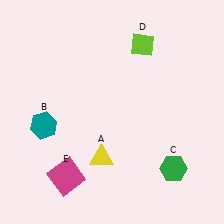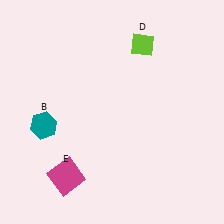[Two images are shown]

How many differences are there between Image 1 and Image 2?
There are 2 differences between the two images.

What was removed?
The green hexagon (C), the yellow triangle (A) were removed in Image 2.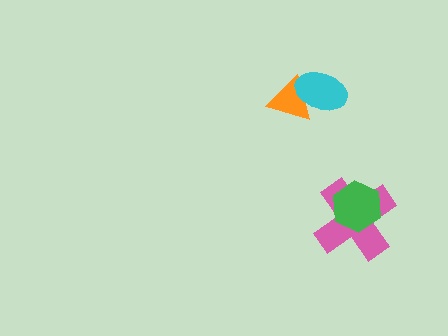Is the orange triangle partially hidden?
Yes, it is partially covered by another shape.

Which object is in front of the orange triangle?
The cyan ellipse is in front of the orange triangle.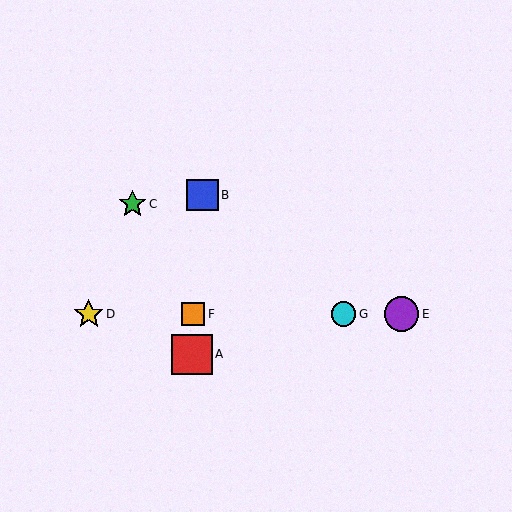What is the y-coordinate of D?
Object D is at y≈314.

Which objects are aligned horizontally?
Objects D, E, F, G are aligned horizontally.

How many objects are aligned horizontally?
4 objects (D, E, F, G) are aligned horizontally.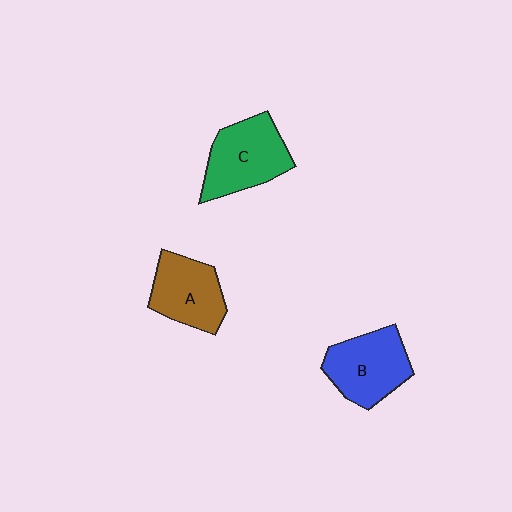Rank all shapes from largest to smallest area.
From largest to smallest: C (green), B (blue), A (brown).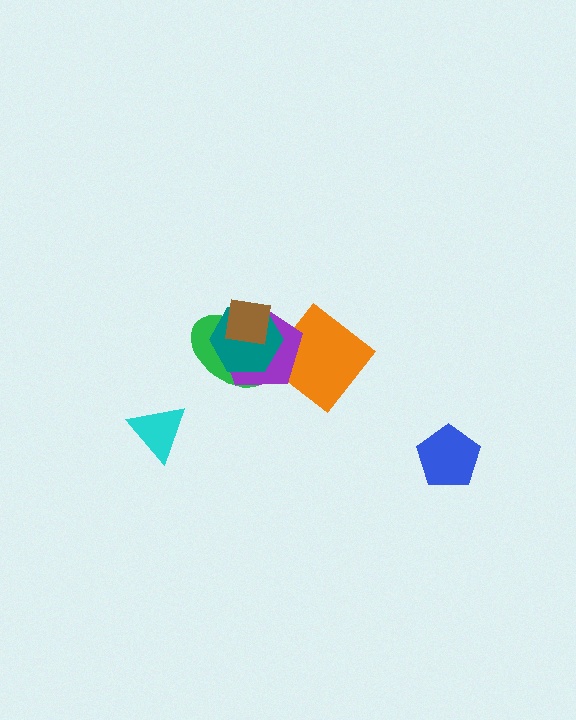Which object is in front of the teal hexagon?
The brown square is in front of the teal hexagon.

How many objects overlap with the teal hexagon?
3 objects overlap with the teal hexagon.